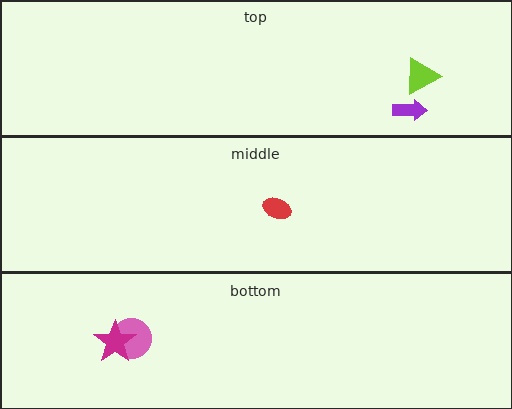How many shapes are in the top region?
2.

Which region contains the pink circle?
The bottom region.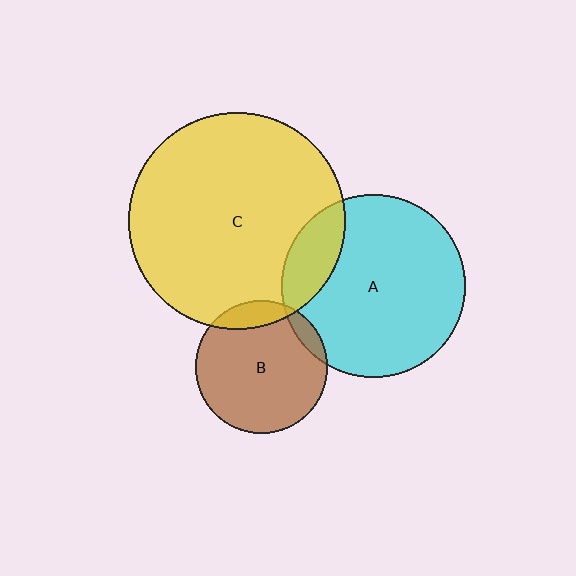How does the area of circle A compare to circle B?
Approximately 1.9 times.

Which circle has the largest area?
Circle C (yellow).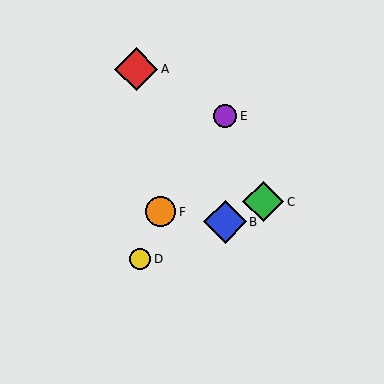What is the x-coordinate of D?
Object D is at x≈140.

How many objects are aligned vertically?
2 objects (B, E) are aligned vertically.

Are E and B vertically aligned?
Yes, both are at x≈225.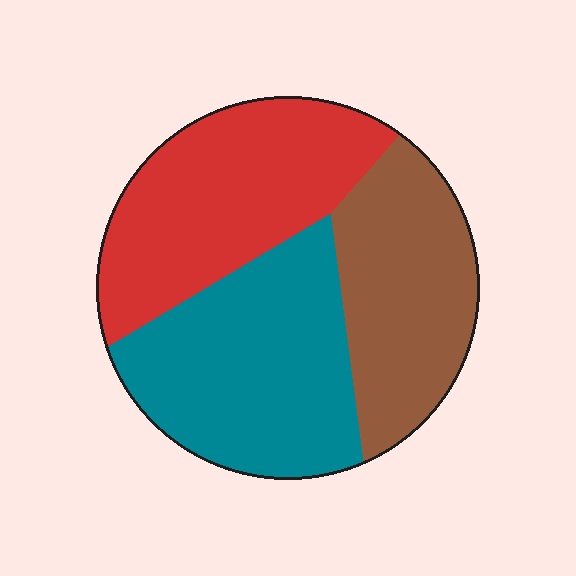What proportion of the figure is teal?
Teal takes up between a third and a half of the figure.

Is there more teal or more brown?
Teal.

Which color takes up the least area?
Brown, at roughly 30%.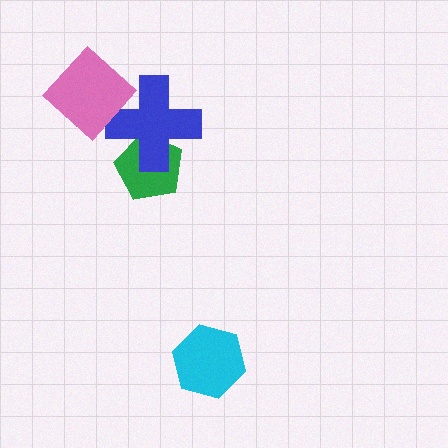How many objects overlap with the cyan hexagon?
0 objects overlap with the cyan hexagon.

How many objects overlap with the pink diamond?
1 object overlaps with the pink diamond.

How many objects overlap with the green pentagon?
1 object overlaps with the green pentagon.